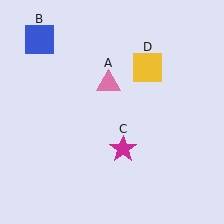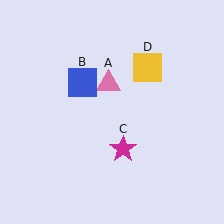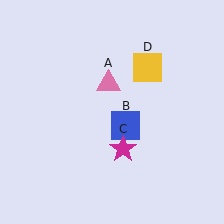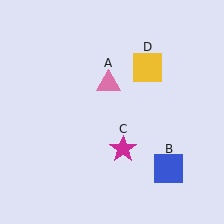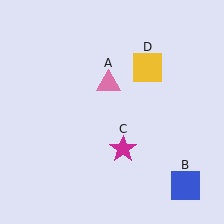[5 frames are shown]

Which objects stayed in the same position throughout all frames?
Pink triangle (object A) and magenta star (object C) and yellow square (object D) remained stationary.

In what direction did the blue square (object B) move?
The blue square (object B) moved down and to the right.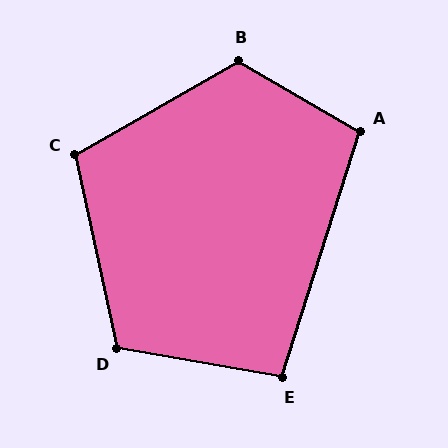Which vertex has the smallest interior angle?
E, at approximately 98 degrees.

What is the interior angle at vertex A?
Approximately 103 degrees (obtuse).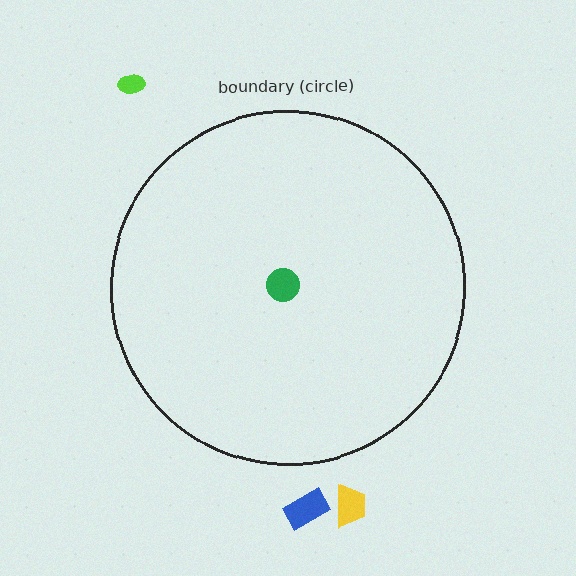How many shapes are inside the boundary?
1 inside, 3 outside.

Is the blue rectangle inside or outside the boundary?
Outside.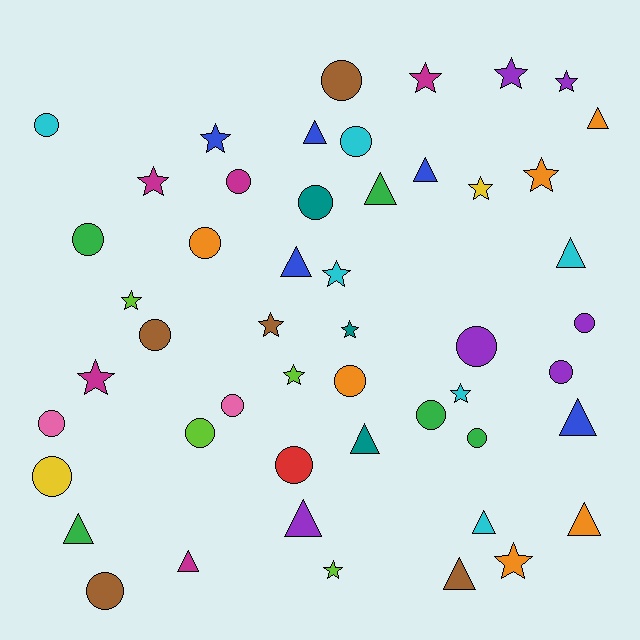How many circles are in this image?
There are 20 circles.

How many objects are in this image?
There are 50 objects.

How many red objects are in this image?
There is 1 red object.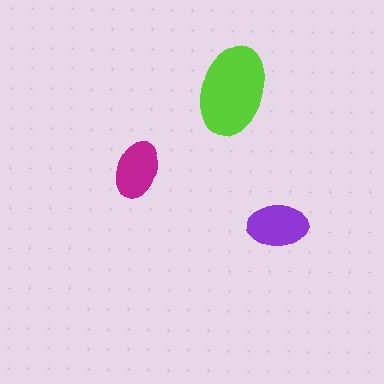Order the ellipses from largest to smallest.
the lime one, the purple one, the magenta one.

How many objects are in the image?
There are 3 objects in the image.